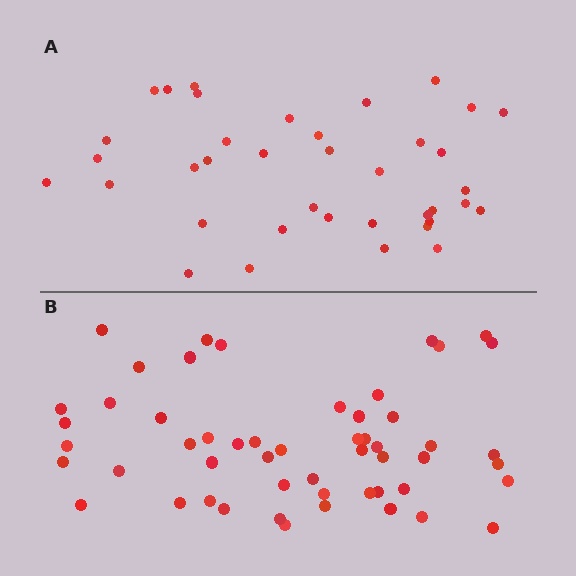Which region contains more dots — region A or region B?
Region B (the bottom region) has more dots.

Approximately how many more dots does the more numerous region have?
Region B has approximately 15 more dots than region A.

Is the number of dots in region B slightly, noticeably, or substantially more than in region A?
Region B has noticeably more, but not dramatically so. The ratio is roughly 1.4 to 1.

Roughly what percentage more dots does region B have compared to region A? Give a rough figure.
About 40% more.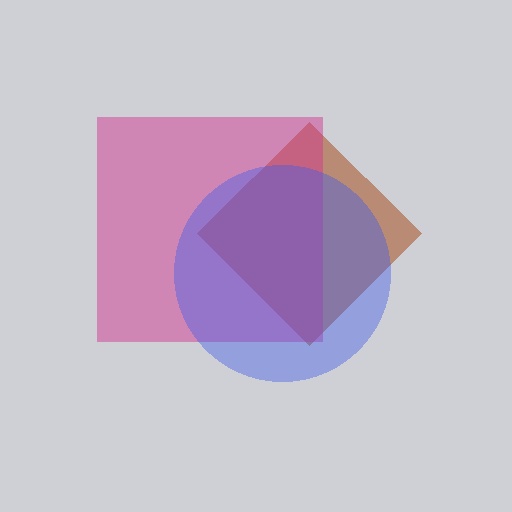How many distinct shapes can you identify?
There are 3 distinct shapes: a brown diamond, a magenta square, a blue circle.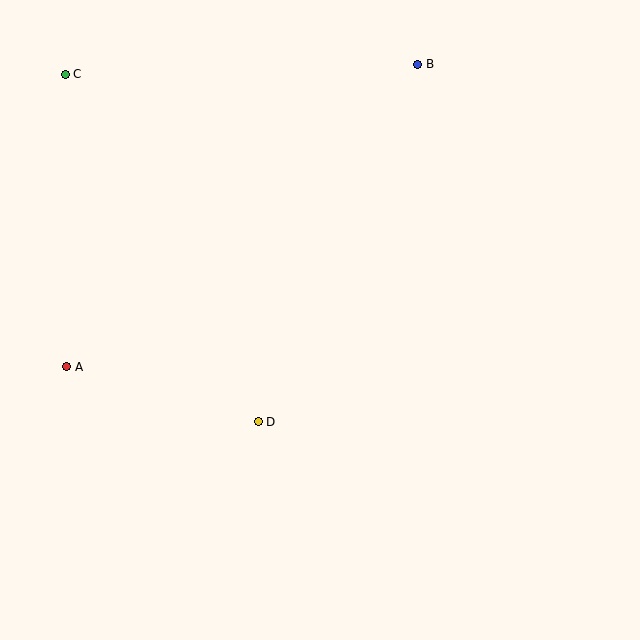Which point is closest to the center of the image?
Point D at (258, 422) is closest to the center.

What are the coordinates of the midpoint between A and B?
The midpoint between A and B is at (242, 215).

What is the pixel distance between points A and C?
The distance between A and C is 292 pixels.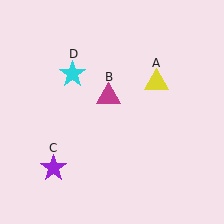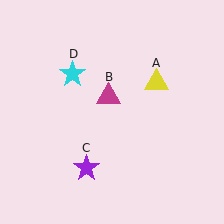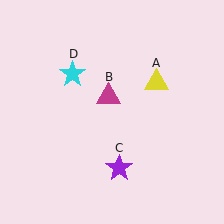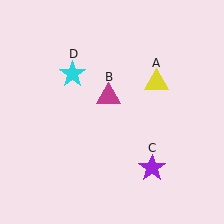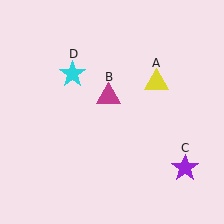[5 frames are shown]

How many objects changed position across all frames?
1 object changed position: purple star (object C).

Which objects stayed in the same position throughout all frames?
Yellow triangle (object A) and magenta triangle (object B) and cyan star (object D) remained stationary.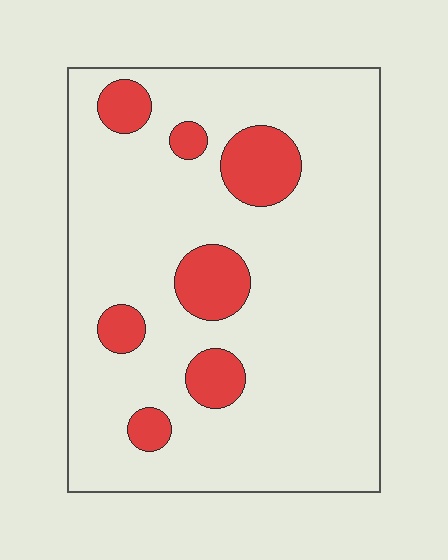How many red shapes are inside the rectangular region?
7.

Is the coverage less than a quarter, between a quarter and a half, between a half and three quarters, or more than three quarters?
Less than a quarter.